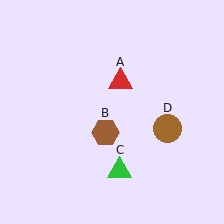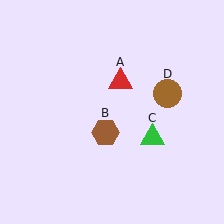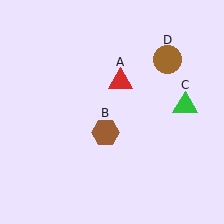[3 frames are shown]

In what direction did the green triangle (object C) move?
The green triangle (object C) moved up and to the right.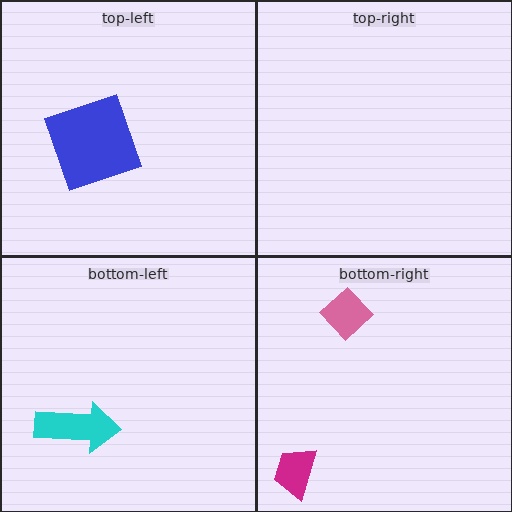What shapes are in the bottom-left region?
The cyan arrow.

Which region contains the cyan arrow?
The bottom-left region.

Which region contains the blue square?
The top-left region.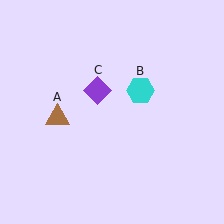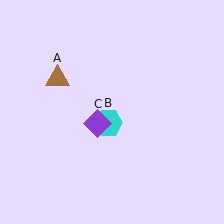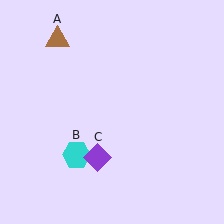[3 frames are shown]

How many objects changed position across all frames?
3 objects changed position: brown triangle (object A), cyan hexagon (object B), purple diamond (object C).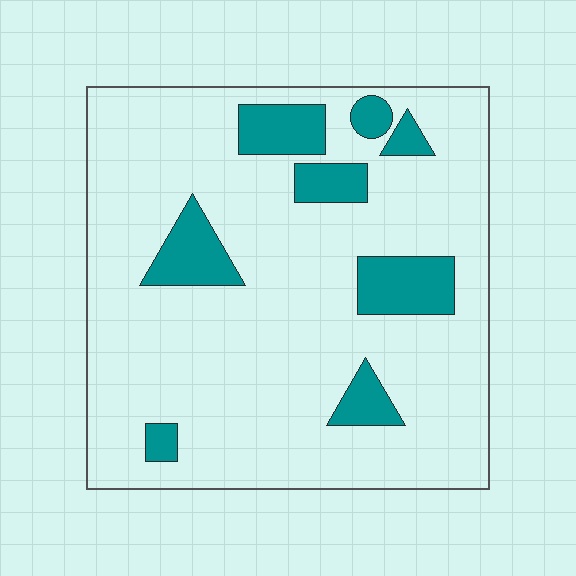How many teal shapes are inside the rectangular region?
8.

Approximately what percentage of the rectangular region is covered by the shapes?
Approximately 15%.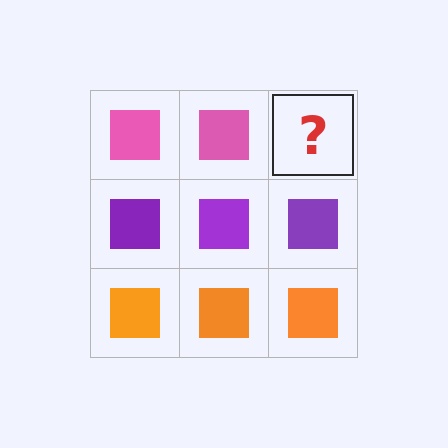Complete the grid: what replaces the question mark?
The question mark should be replaced with a pink square.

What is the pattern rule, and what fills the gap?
The rule is that each row has a consistent color. The gap should be filled with a pink square.